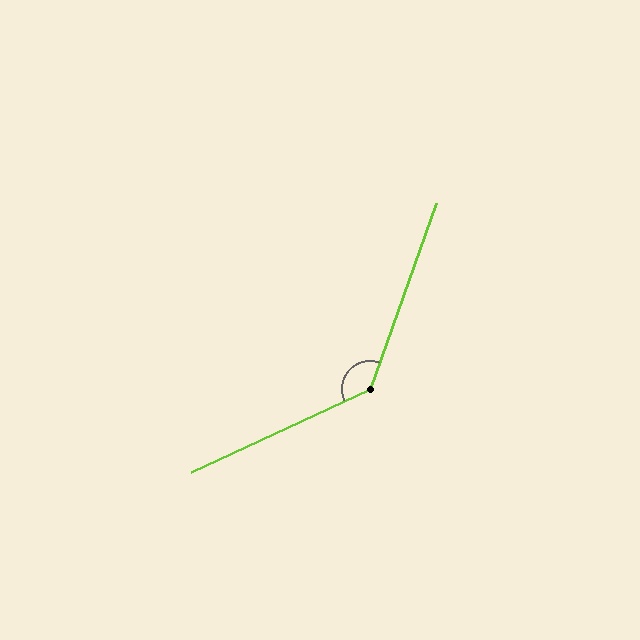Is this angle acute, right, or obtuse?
It is obtuse.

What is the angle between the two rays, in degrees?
Approximately 134 degrees.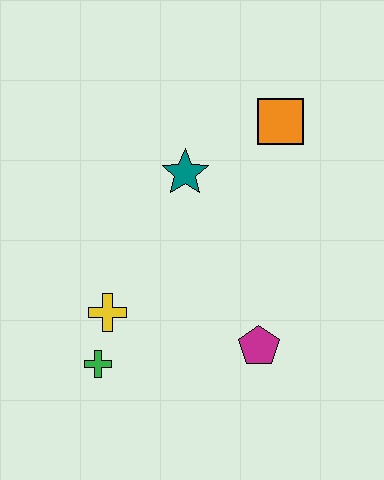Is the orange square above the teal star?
Yes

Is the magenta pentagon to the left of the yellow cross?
No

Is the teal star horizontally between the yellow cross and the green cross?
No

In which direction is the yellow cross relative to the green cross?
The yellow cross is above the green cross.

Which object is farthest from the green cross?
The orange square is farthest from the green cross.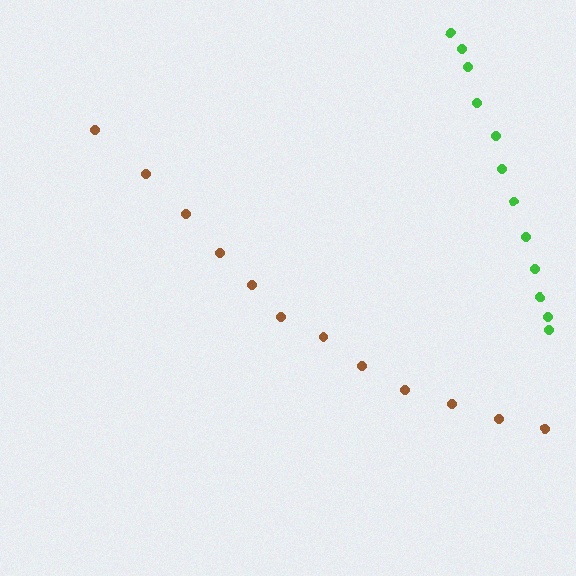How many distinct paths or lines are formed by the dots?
There are 2 distinct paths.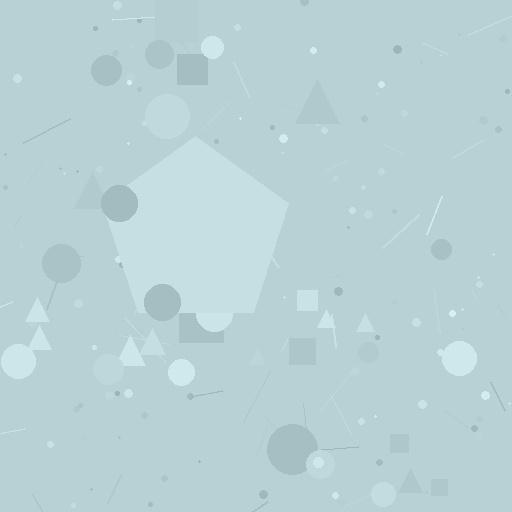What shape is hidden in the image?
A pentagon is hidden in the image.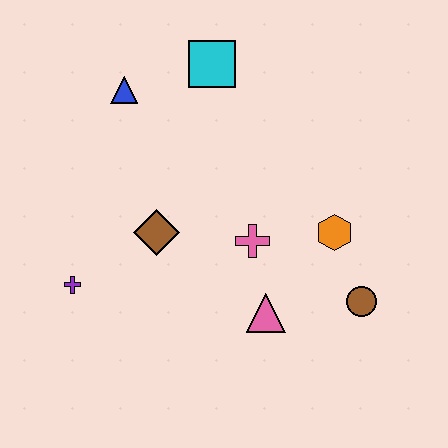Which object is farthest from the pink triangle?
The blue triangle is farthest from the pink triangle.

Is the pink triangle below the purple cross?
Yes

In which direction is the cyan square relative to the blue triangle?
The cyan square is to the right of the blue triangle.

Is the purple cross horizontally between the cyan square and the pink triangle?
No